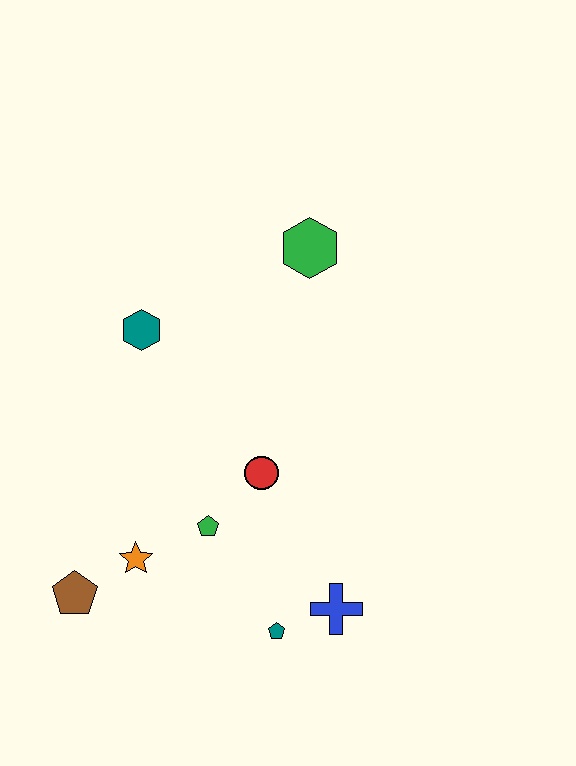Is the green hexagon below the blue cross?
No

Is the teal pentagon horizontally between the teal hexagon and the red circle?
No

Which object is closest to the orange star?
The brown pentagon is closest to the orange star.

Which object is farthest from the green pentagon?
The green hexagon is farthest from the green pentagon.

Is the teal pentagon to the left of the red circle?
No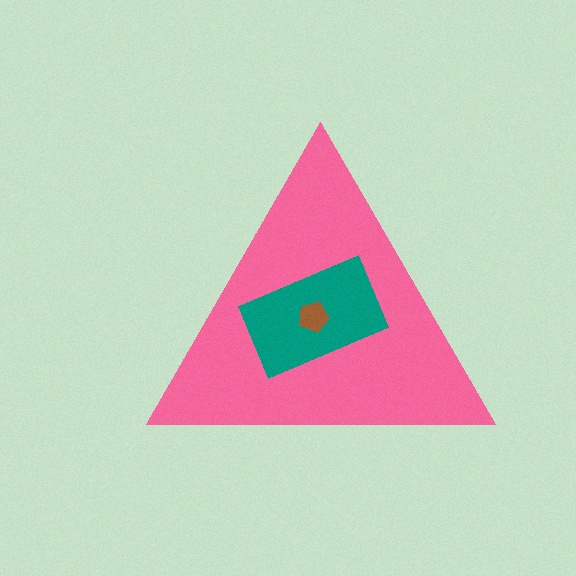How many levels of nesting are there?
3.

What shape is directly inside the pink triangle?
The teal rectangle.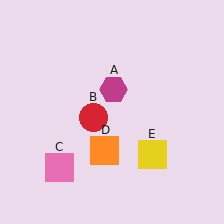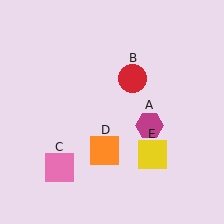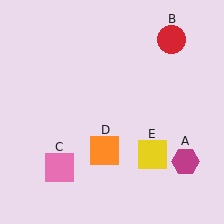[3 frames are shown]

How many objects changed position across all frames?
2 objects changed position: magenta hexagon (object A), red circle (object B).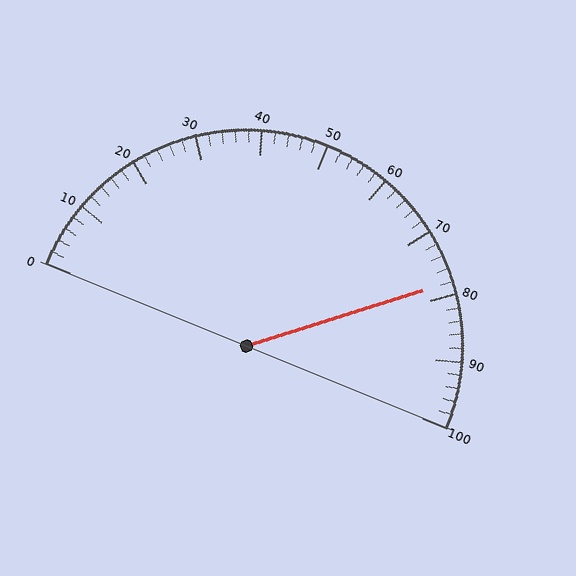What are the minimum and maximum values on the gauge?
The gauge ranges from 0 to 100.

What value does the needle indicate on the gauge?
The needle indicates approximately 78.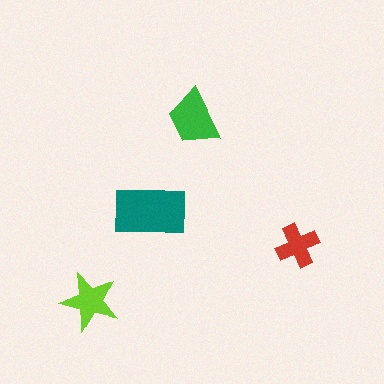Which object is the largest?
The teal rectangle.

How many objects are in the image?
There are 4 objects in the image.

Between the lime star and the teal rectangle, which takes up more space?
The teal rectangle.